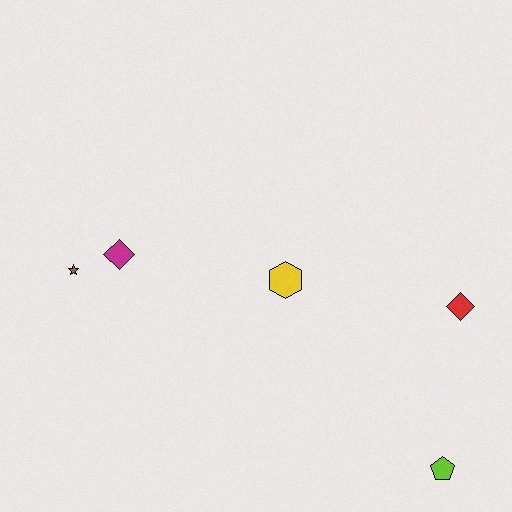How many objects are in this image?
There are 5 objects.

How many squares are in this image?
There are no squares.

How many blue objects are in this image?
There are no blue objects.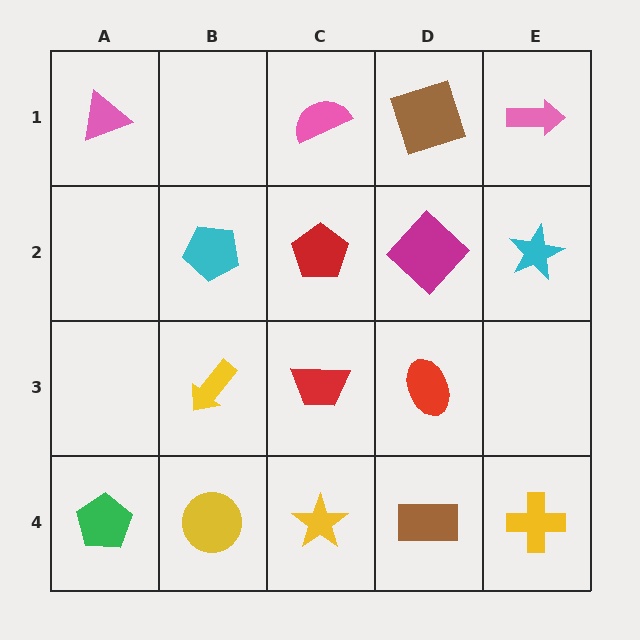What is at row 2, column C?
A red pentagon.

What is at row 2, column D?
A magenta diamond.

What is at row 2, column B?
A cyan pentagon.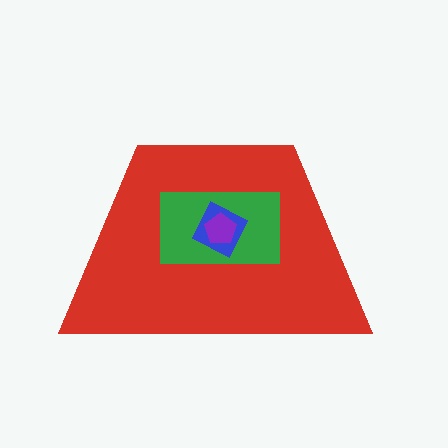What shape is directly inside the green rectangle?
The blue square.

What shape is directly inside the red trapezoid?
The green rectangle.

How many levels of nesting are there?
4.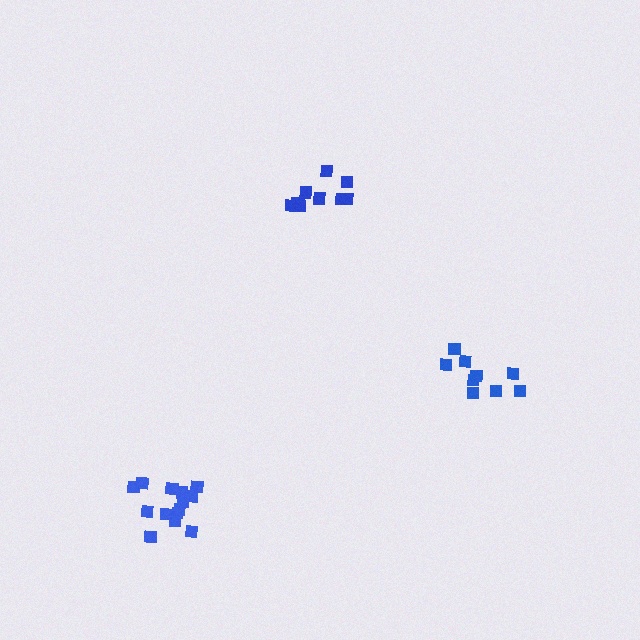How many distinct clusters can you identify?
There are 3 distinct clusters.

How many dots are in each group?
Group 1: 10 dots, Group 2: 9 dots, Group 3: 14 dots (33 total).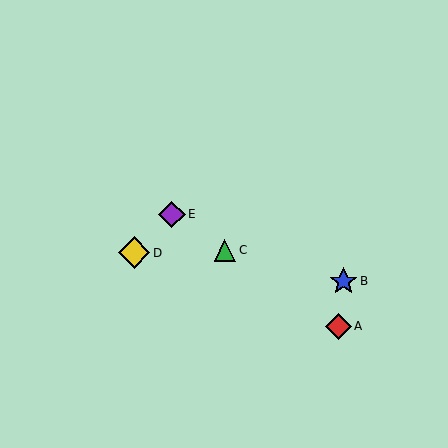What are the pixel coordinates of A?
Object A is at (338, 326).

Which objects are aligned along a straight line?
Objects A, C, E are aligned along a straight line.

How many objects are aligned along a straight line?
3 objects (A, C, E) are aligned along a straight line.